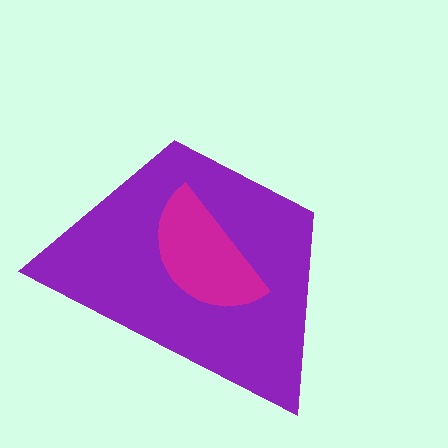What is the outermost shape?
The purple trapezoid.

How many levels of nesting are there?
2.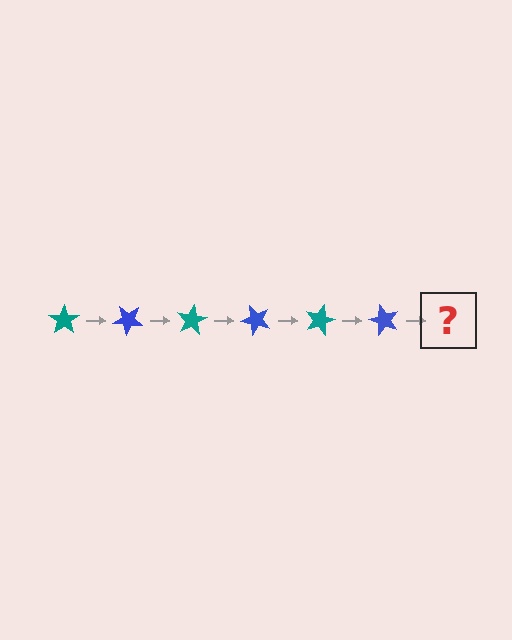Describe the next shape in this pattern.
It should be a teal star, rotated 240 degrees from the start.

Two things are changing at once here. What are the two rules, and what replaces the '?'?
The two rules are that it rotates 40 degrees each step and the color cycles through teal and blue. The '?' should be a teal star, rotated 240 degrees from the start.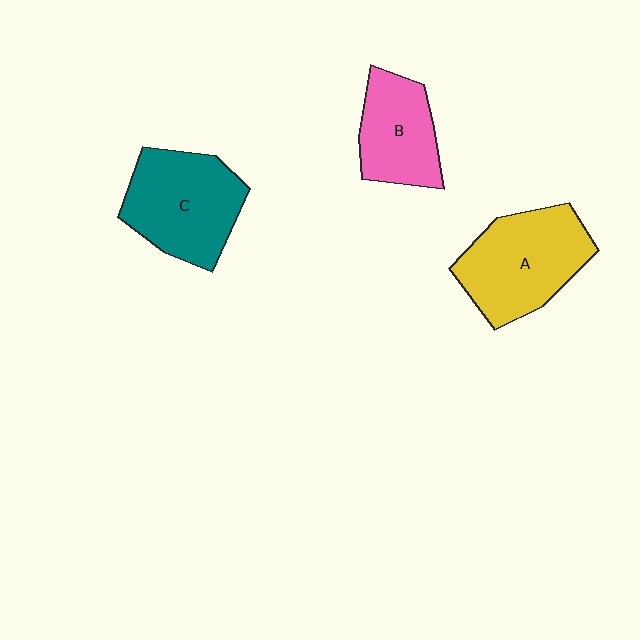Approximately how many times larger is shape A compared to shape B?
Approximately 1.4 times.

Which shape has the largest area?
Shape A (yellow).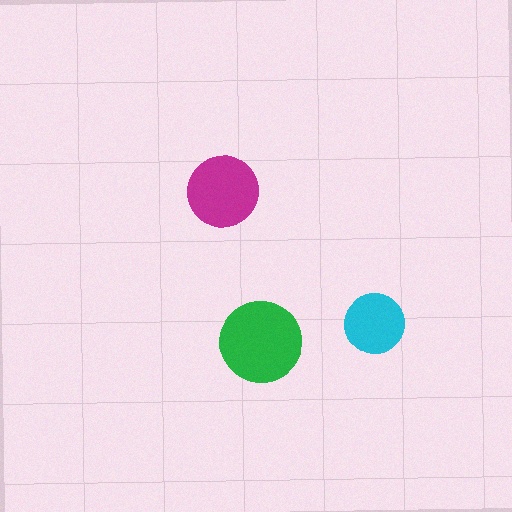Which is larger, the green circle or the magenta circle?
The green one.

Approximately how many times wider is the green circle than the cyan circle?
About 1.5 times wider.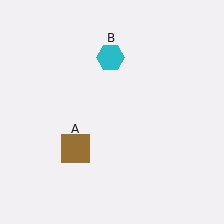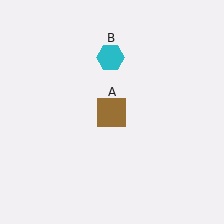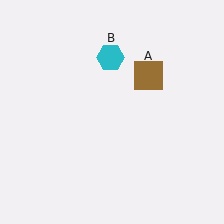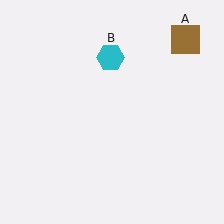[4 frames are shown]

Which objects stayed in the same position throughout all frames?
Cyan hexagon (object B) remained stationary.